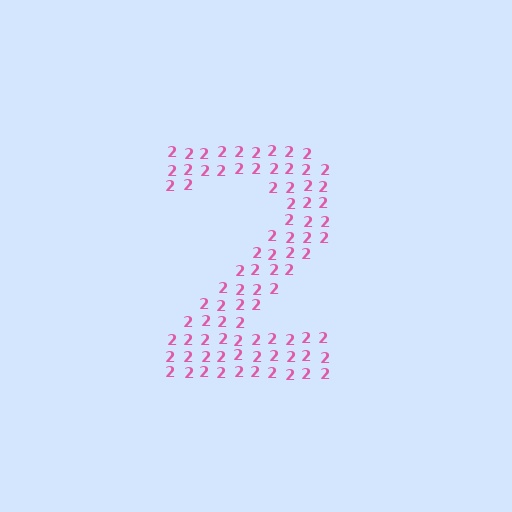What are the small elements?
The small elements are digit 2's.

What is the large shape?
The large shape is the digit 2.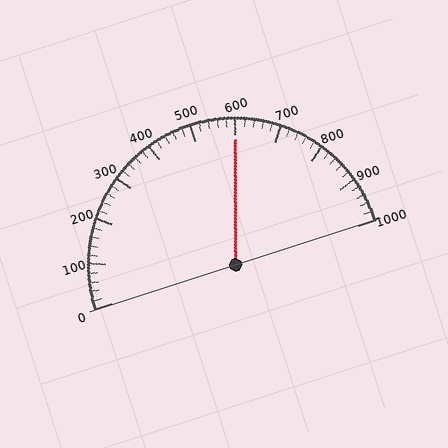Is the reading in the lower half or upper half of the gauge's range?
The reading is in the upper half of the range (0 to 1000).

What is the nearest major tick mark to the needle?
The nearest major tick mark is 600.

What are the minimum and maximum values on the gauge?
The gauge ranges from 0 to 1000.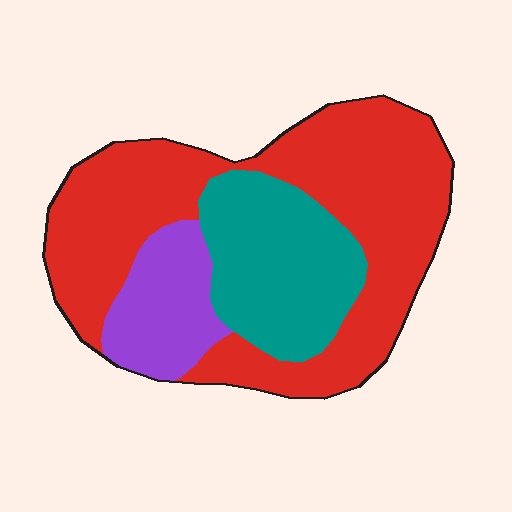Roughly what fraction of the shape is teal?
Teal takes up about one quarter (1/4) of the shape.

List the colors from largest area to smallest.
From largest to smallest: red, teal, purple.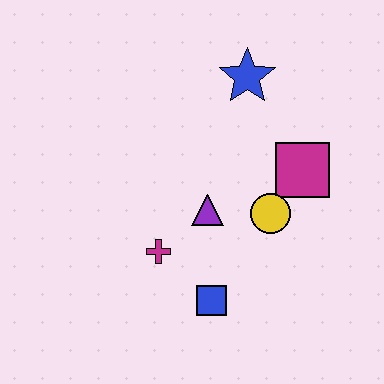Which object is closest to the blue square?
The magenta cross is closest to the blue square.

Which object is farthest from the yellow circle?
The blue star is farthest from the yellow circle.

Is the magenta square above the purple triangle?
Yes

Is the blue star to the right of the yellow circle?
No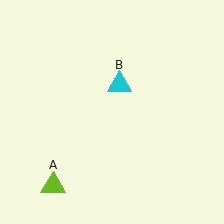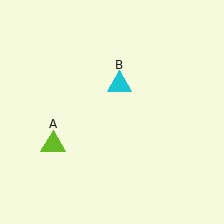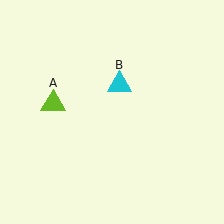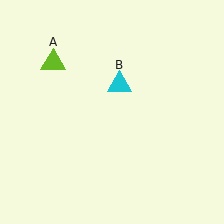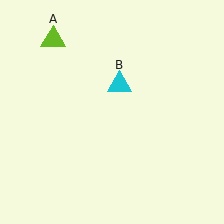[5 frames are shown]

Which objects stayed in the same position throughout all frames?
Cyan triangle (object B) remained stationary.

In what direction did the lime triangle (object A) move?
The lime triangle (object A) moved up.